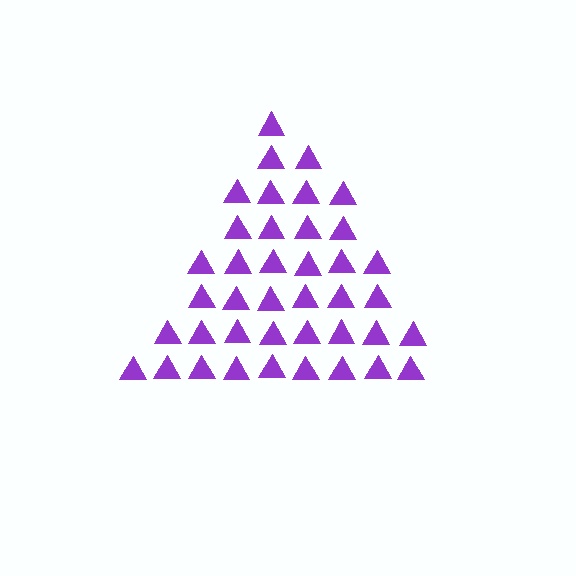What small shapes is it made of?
It is made of small triangles.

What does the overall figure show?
The overall figure shows a triangle.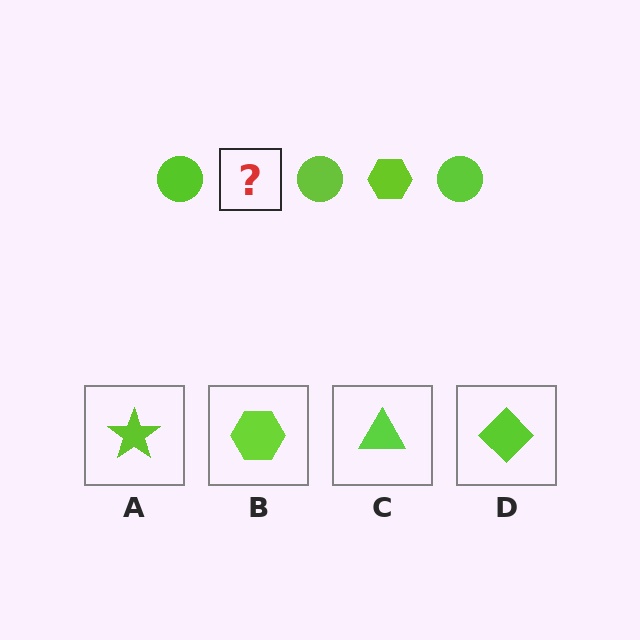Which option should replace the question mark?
Option B.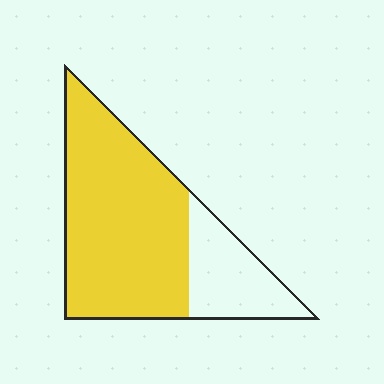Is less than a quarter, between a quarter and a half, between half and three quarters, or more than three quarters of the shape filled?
Between half and three quarters.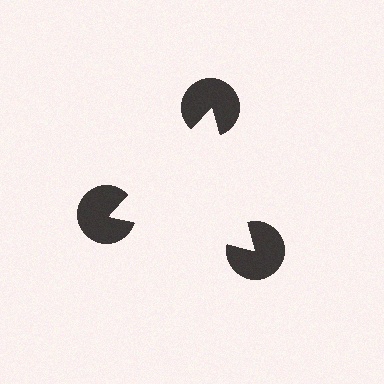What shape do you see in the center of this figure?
An illusory triangle — its edges are inferred from the aligned wedge cuts in the pac-man discs, not physically drawn.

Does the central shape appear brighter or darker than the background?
It typically appears slightly brighter than the background, even though no actual brightness change is drawn.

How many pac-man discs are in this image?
There are 3 — one at each vertex of the illusory triangle.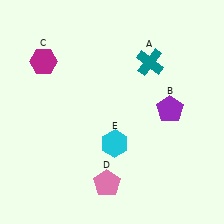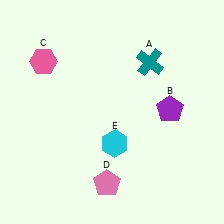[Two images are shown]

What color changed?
The hexagon (C) changed from magenta in Image 1 to pink in Image 2.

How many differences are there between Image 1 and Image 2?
There is 1 difference between the two images.